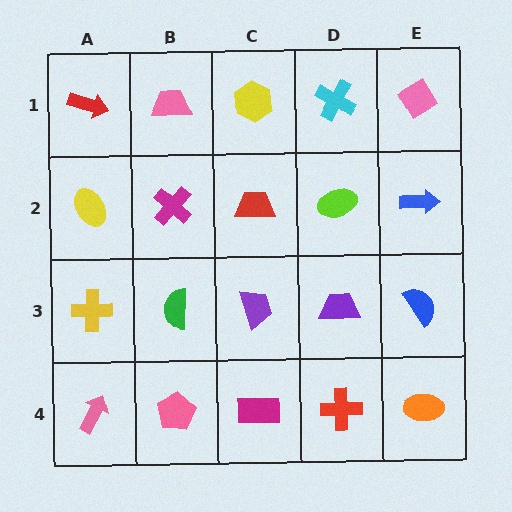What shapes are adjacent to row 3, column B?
A magenta cross (row 2, column B), a pink pentagon (row 4, column B), a yellow cross (row 3, column A), a purple trapezoid (row 3, column C).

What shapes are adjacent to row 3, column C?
A red trapezoid (row 2, column C), a magenta rectangle (row 4, column C), a green semicircle (row 3, column B), a purple trapezoid (row 3, column D).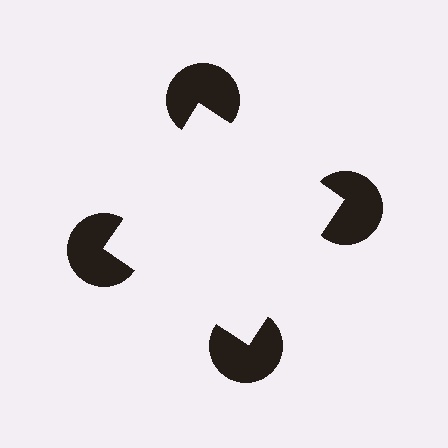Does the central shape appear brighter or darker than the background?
It typically appears slightly brighter than the background, even though no actual brightness change is drawn.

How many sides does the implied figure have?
4 sides.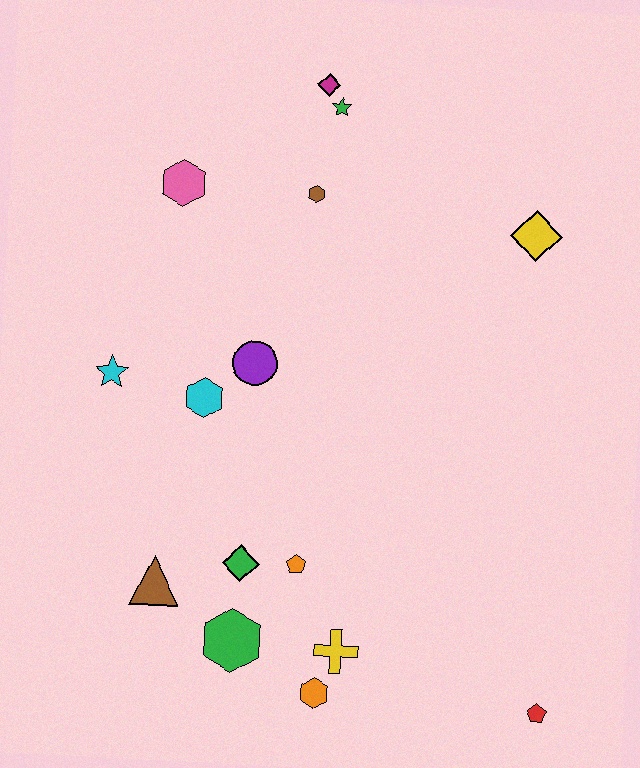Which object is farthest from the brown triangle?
The magenta diamond is farthest from the brown triangle.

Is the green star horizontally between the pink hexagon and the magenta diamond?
No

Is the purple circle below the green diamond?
No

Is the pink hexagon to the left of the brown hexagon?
Yes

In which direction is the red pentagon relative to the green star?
The red pentagon is below the green star.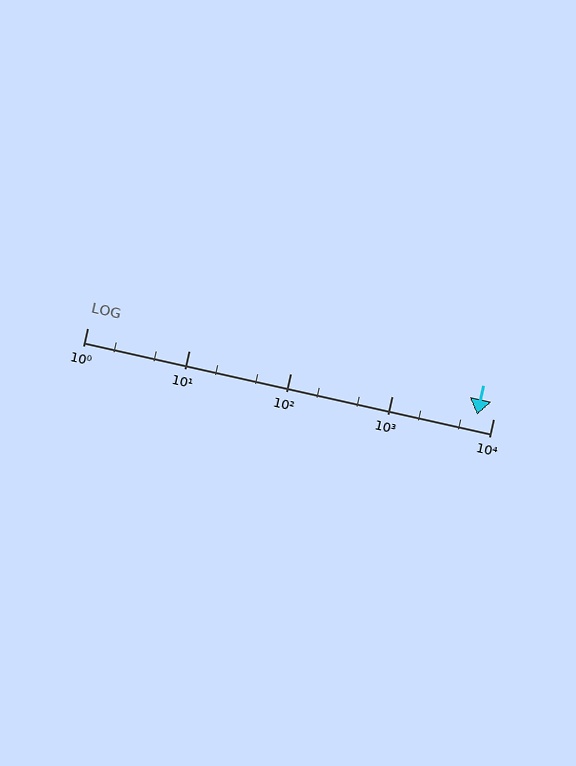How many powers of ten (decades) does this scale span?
The scale spans 4 decades, from 1 to 10000.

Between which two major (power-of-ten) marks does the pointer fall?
The pointer is between 1000 and 10000.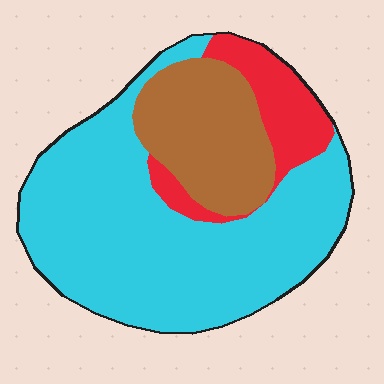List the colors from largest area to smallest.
From largest to smallest: cyan, brown, red.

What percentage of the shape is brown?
Brown takes up about one fifth (1/5) of the shape.